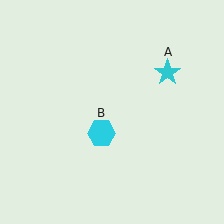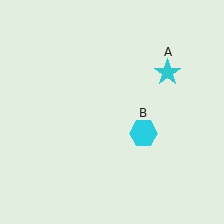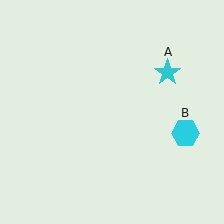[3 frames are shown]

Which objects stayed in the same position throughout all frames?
Cyan star (object A) remained stationary.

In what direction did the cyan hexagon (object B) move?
The cyan hexagon (object B) moved right.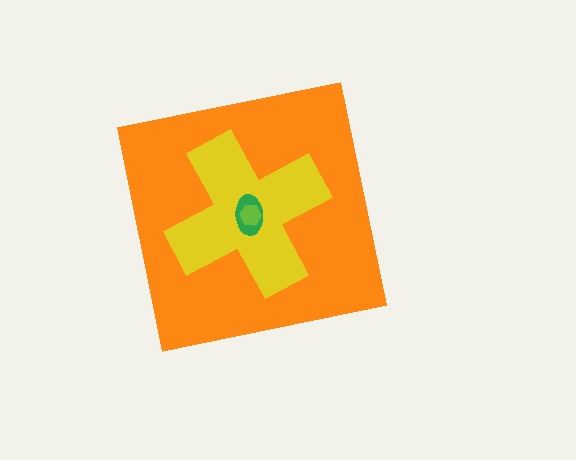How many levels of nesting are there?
4.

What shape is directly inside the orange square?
The yellow cross.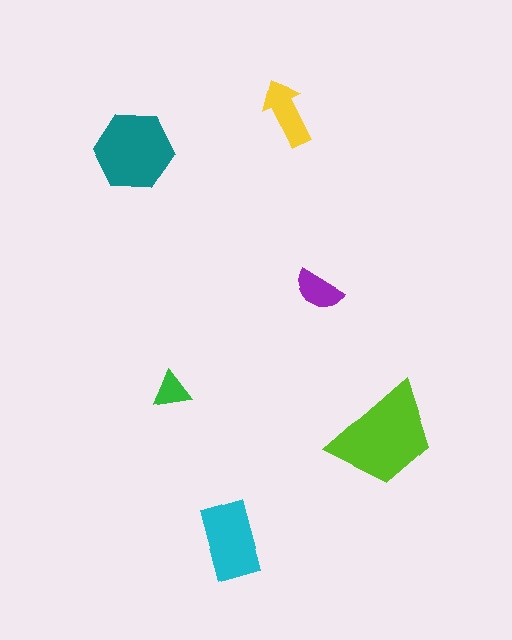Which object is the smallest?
The green triangle.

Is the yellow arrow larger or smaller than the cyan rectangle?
Smaller.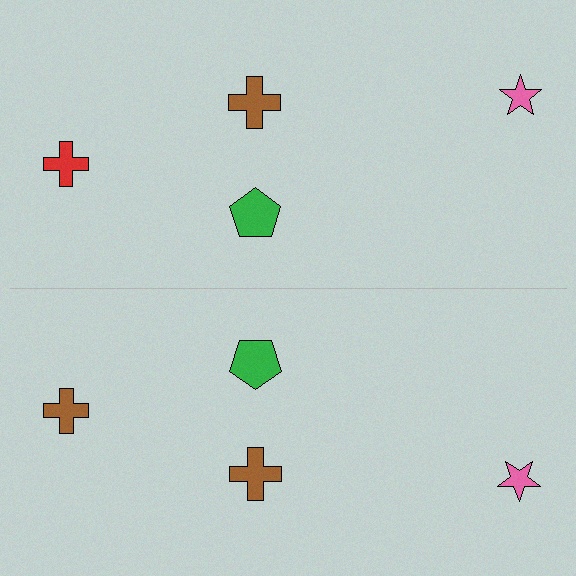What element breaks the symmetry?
The brown cross on the bottom side breaks the symmetry — its mirror counterpart is red.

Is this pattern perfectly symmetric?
No, the pattern is not perfectly symmetric. The brown cross on the bottom side breaks the symmetry — its mirror counterpart is red.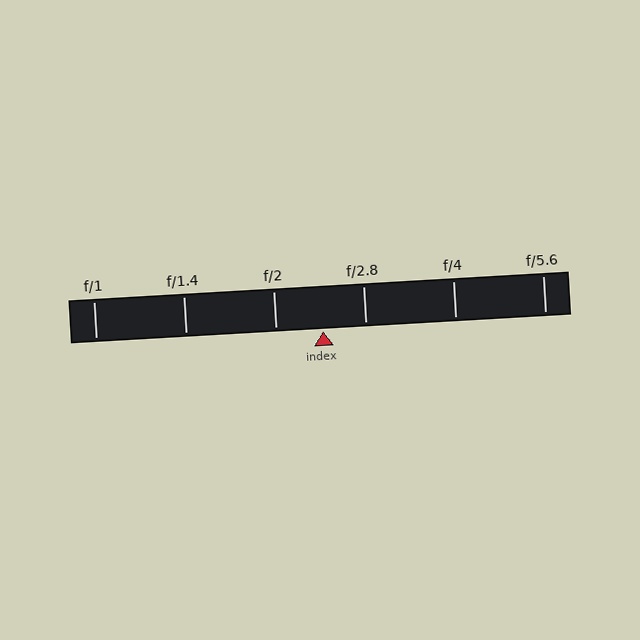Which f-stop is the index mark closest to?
The index mark is closest to f/2.8.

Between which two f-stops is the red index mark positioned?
The index mark is between f/2 and f/2.8.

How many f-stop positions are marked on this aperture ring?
There are 6 f-stop positions marked.